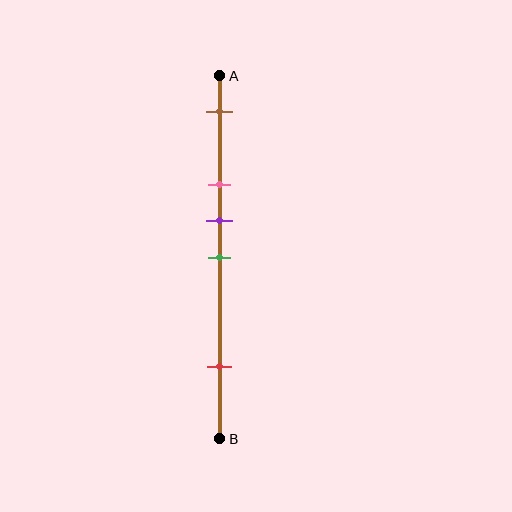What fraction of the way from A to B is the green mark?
The green mark is approximately 50% (0.5) of the way from A to B.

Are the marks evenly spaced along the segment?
No, the marks are not evenly spaced.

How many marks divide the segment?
There are 5 marks dividing the segment.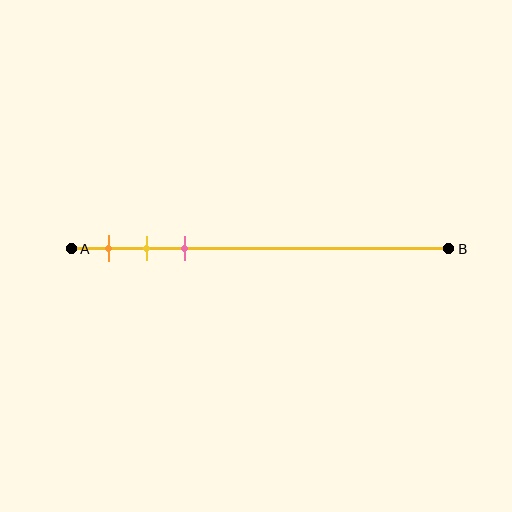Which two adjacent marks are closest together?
The yellow and pink marks are the closest adjacent pair.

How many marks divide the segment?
There are 3 marks dividing the segment.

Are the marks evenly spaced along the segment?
Yes, the marks are approximately evenly spaced.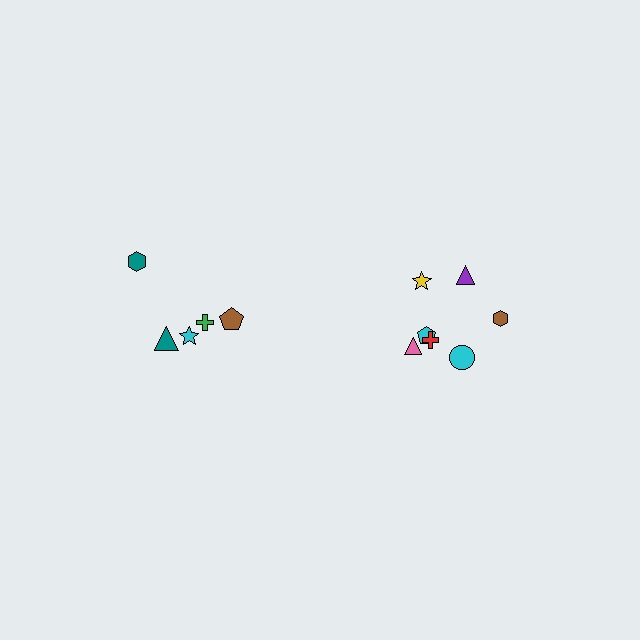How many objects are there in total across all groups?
There are 12 objects.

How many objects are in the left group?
There are 5 objects.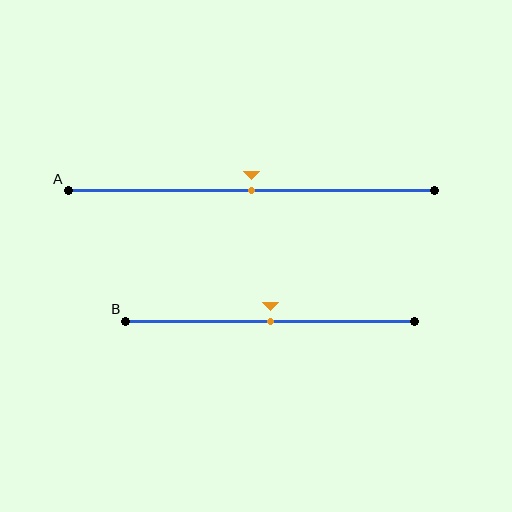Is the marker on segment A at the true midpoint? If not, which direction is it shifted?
Yes, the marker on segment A is at the true midpoint.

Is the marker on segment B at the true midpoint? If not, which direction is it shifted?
Yes, the marker on segment B is at the true midpoint.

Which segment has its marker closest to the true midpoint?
Segment A has its marker closest to the true midpoint.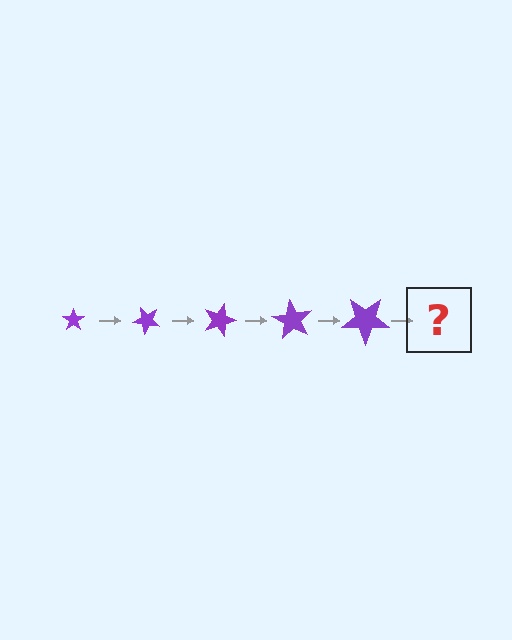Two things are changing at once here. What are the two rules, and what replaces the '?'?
The two rules are that the star grows larger each step and it rotates 45 degrees each step. The '?' should be a star, larger than the previous one and rotated 225 degrees from the start.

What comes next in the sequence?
The next element should be a star, larger than the previous one and rotated 225 degrees from the start.